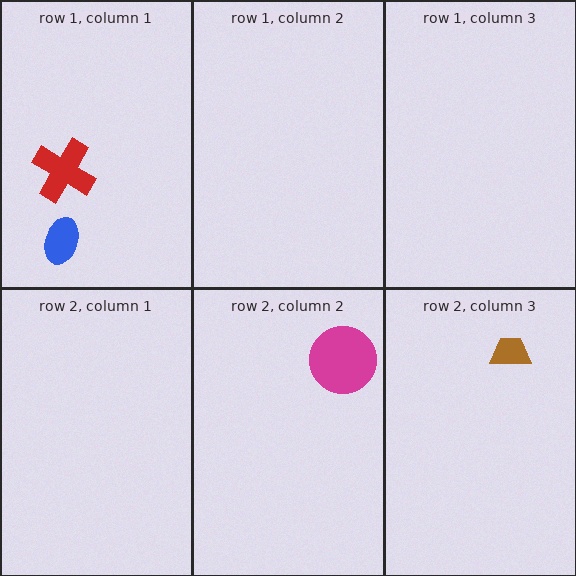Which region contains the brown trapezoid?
The row 2, column 3 region.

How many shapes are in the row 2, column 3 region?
1.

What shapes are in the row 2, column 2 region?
The magenta circle.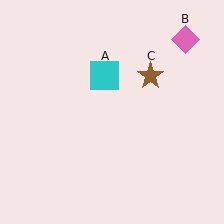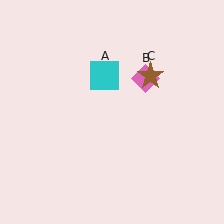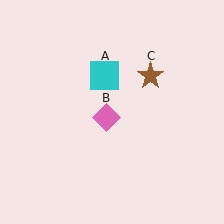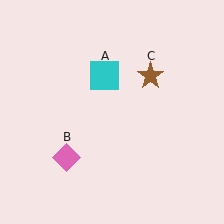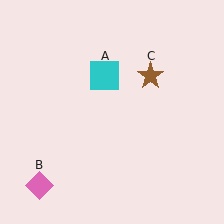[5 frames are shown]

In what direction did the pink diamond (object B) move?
The pink diamond (object B) moved down and to the left.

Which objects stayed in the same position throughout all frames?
Cyan square (object A) and brown star (object C) remained stationary.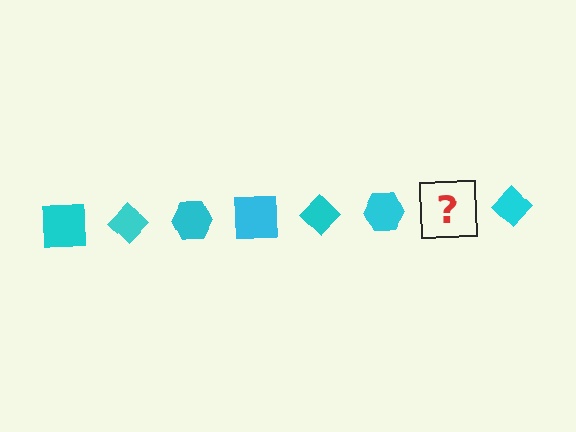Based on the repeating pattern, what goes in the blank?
The blank should be a cyan square.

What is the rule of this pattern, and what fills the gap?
The rule is that the pattern cycles through square, diamond, hexagon shapes in cyan. The gap should be filled with a cyan square.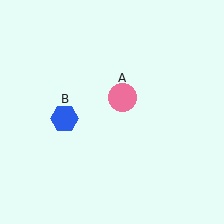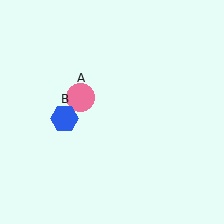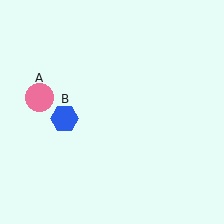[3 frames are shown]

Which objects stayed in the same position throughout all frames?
Blue hexagon (object B) remained stationary.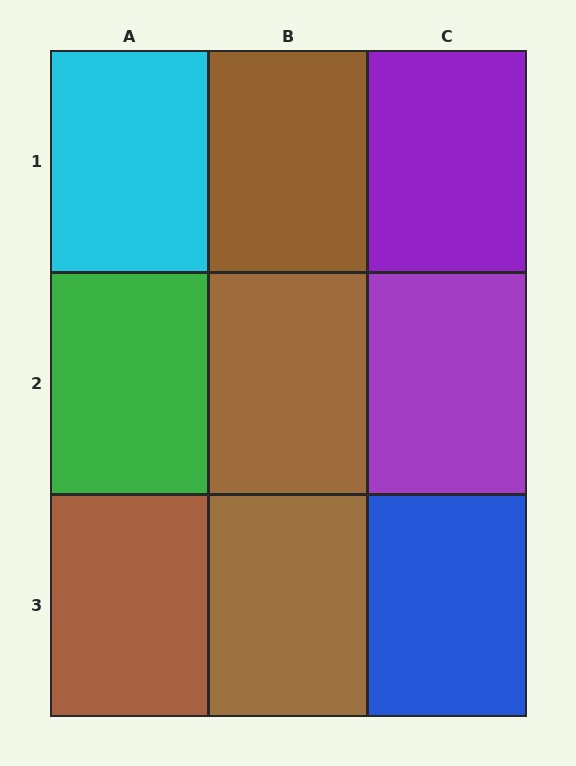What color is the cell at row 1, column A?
Cyan.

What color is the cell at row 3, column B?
Brown.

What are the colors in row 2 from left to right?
Green, brown, purple.